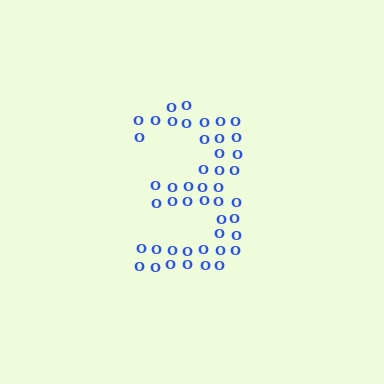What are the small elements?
The small elements are letter O's.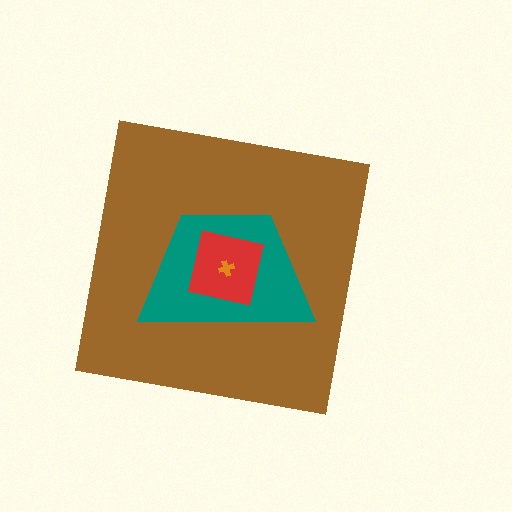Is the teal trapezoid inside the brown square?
Yes.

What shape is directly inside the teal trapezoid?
The red square.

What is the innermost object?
The orange cross.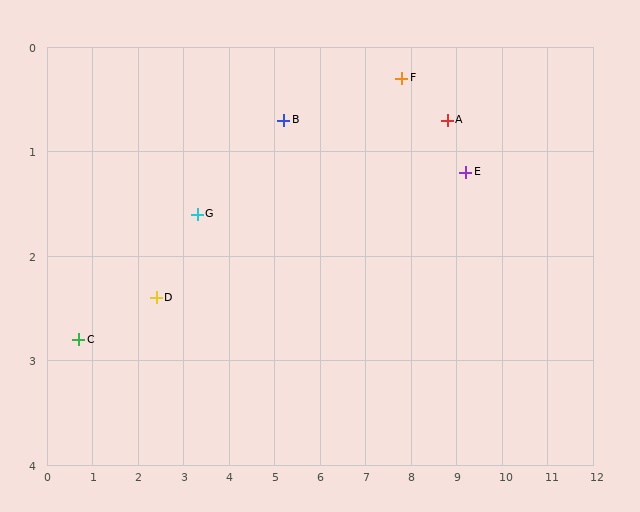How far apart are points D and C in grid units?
Points D and C are about 1.7 grid units apart.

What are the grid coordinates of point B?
Point B is at approximately (5.2, 0.7).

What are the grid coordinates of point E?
Point E is at approximately (9.2, 1.2).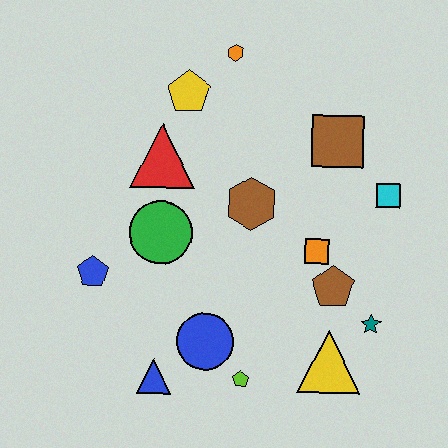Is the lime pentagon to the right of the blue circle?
Yes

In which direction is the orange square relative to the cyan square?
The orange square is to the left of the cyan square.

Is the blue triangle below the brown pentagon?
Yes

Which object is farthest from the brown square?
The blue triangle is farthest from the brown square.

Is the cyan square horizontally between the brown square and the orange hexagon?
No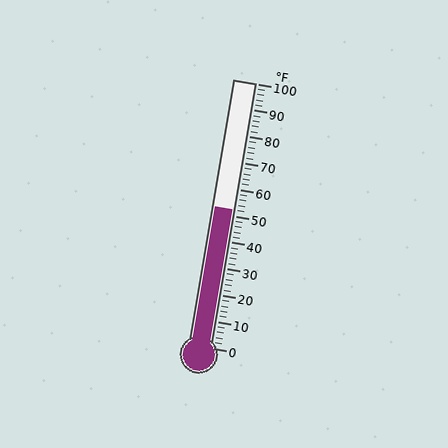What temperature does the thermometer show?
The thermometer shows approximately 52°F.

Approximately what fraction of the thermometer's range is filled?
The thermometer is filled to approximately 50% of its range.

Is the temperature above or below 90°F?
The temperature is below 90°F.